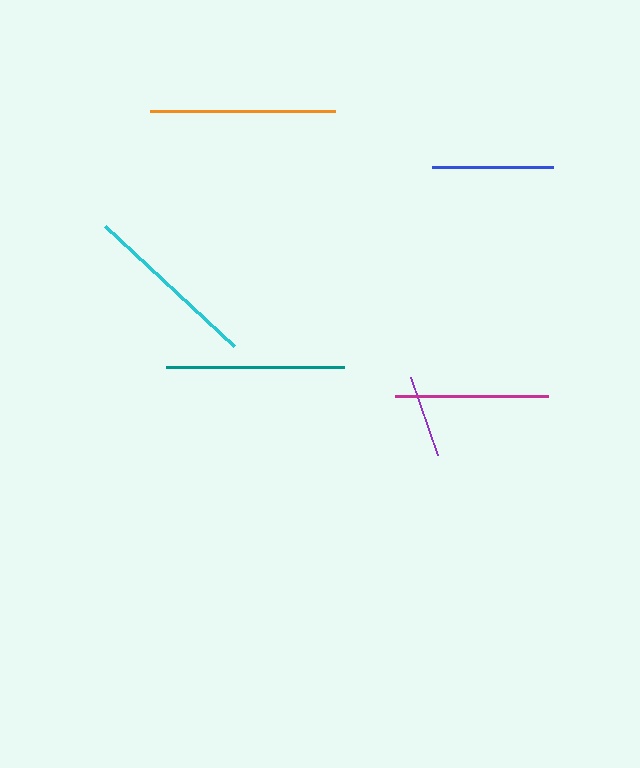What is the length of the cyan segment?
The cyan segment is approximately 176 pixels long.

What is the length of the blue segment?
The blue segment is approximately 121 pixels long.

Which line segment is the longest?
The orange line is the longest at approximately 185 pixels.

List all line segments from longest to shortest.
From longest to shortest: orange, teal, cyan, magenta, blue, purple.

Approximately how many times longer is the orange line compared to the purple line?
The orange line is approximately 2.3 times the length of the purple line.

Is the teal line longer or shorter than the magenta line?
The teal line is longer than the magenta line.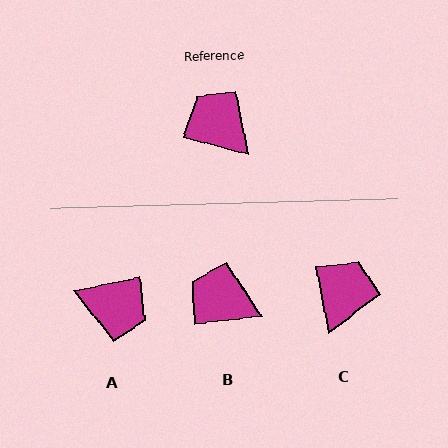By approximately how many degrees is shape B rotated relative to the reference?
Approximately 21 degrees counter-clockwise.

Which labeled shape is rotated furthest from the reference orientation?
A, about 154 degrees away.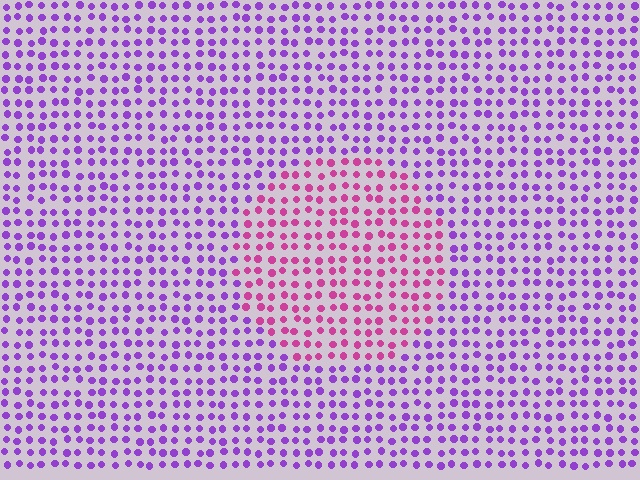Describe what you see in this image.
The image is filled with small purple elements in a uniform arrangement. A circle-shaped region is visible where the elements are tinted to a slightly different hue, forming a subtle color boundary.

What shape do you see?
I see a circle.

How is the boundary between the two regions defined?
The boundary is defined purely by a slight shift in hue (about 46 degrees). Spacing, size, and orientation are identical on both sides.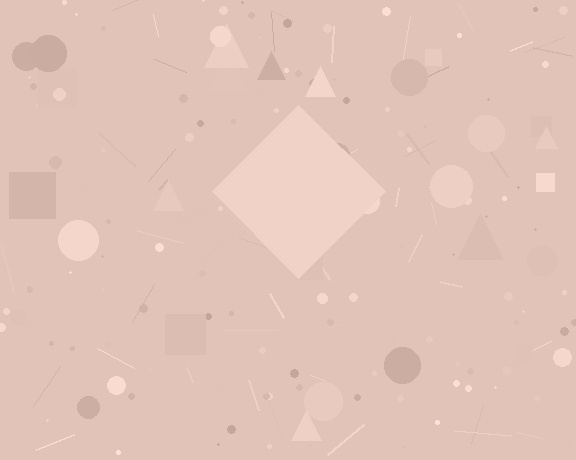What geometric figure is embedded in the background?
A diamond is embedded in the background.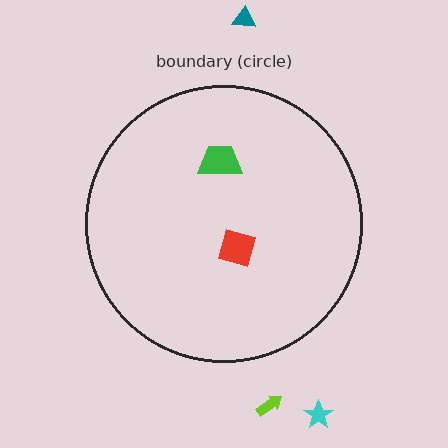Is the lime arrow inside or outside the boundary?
Outside.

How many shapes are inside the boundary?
2 inside, 3 outside.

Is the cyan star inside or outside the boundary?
Outside.